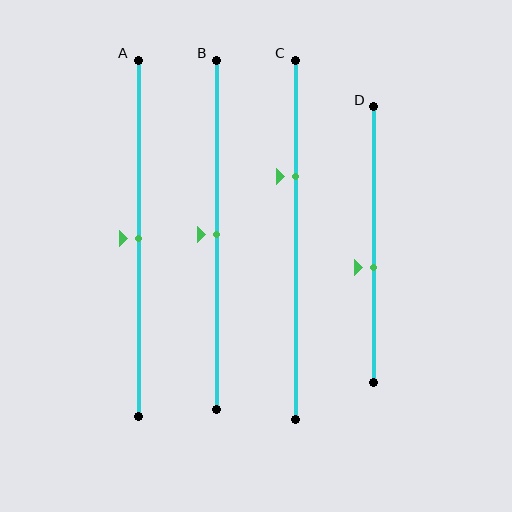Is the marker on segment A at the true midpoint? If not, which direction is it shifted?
Yes, the marker on segment A is at the true midpoint.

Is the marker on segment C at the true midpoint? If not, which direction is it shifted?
No, the marker on segment C is shifted upward by about 18% of the segment length.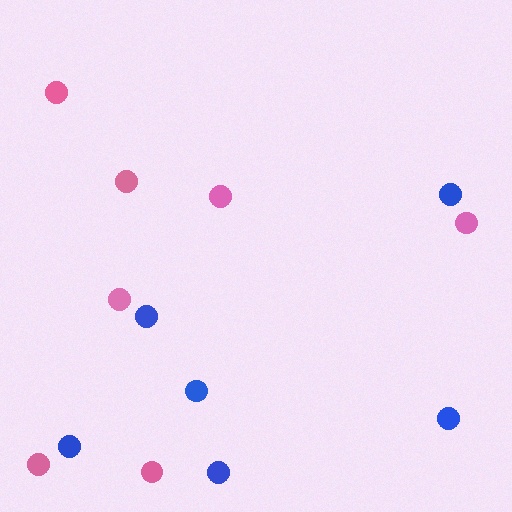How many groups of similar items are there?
There are 2 groups: one group of pink circles (7) and one group of blue circles (6).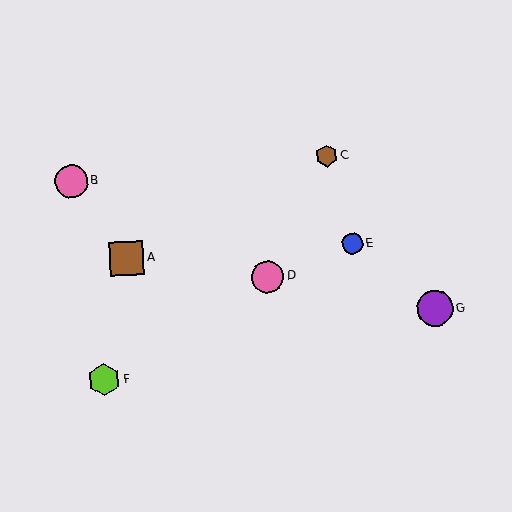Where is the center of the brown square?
The center of the brown square is at (127, 258).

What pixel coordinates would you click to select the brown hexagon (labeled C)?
Click at (327, 156) to select the brown hexagon C.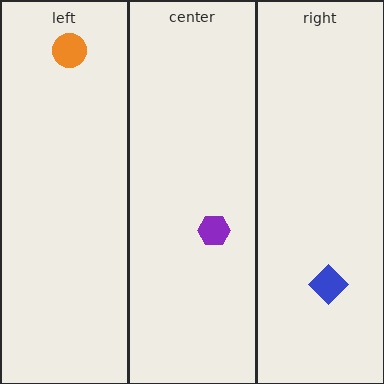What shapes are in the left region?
The orange circle.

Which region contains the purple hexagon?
The center region.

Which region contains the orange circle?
The left region.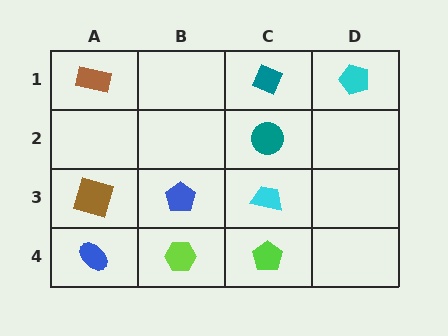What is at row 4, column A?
A blue ellipse.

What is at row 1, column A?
A brown rectangle.